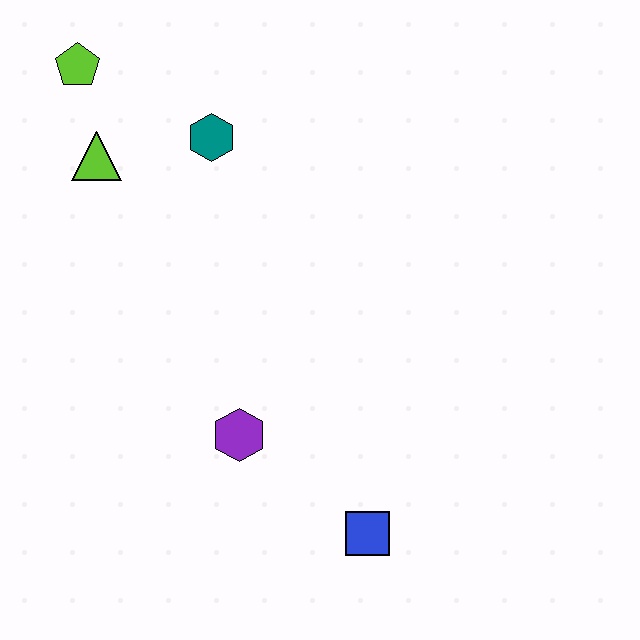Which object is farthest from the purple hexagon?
The lime pentagon is farthest from the purple hexagon.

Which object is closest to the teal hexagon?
The lime triangle is closest to the teal hexagon.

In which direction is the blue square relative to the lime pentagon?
The blue square is below the lime pentagon.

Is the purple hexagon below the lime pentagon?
Yes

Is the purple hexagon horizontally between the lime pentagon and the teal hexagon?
No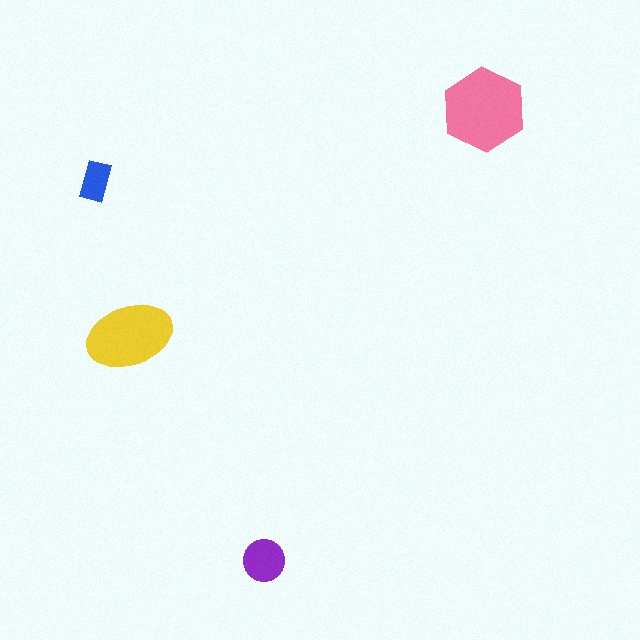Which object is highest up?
The pink hexagon is topmost.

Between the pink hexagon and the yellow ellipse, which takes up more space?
The pink hexagon.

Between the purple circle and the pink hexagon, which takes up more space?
The pink hexagon.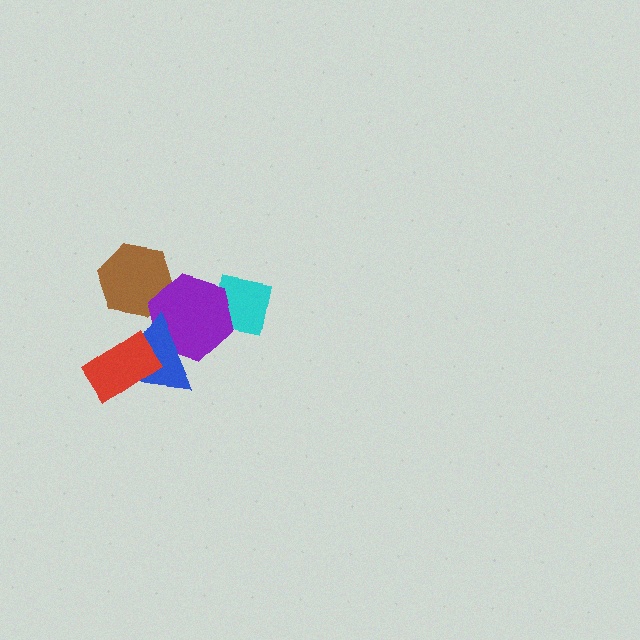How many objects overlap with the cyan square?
1 object overlaps with the cyan square.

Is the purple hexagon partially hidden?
Yes, it is partially covered by another shape.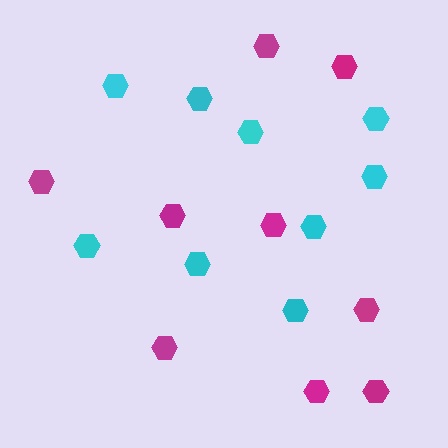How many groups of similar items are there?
There are 2 groups: one group of cyan hexagons (9) and one group of magenta hexagons (9).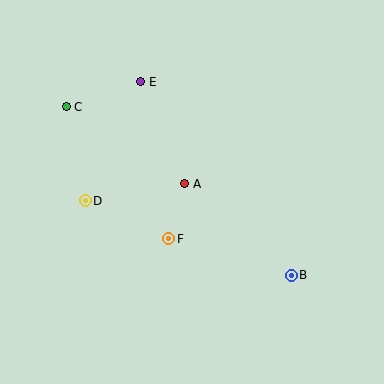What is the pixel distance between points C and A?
The distance between C and A is 141 pixels.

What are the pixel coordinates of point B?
Point B is at (291, 275).